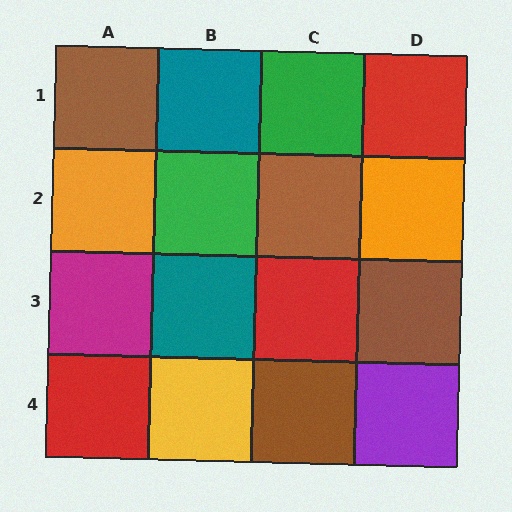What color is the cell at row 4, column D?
Purple.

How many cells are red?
3 cells are red.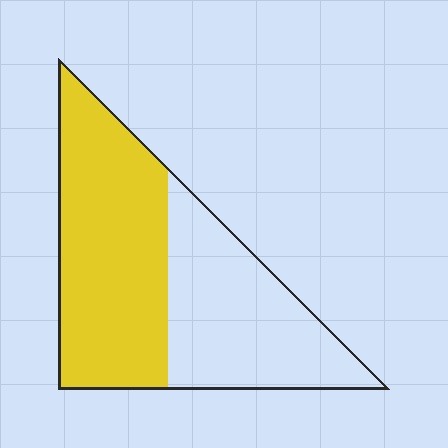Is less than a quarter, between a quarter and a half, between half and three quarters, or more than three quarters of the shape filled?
Between half and three quarters.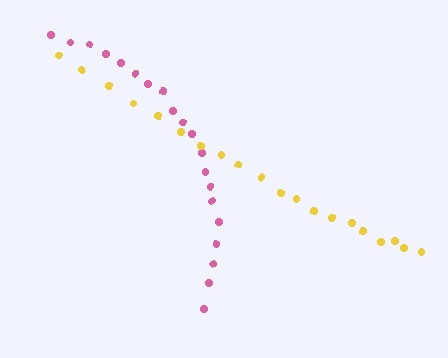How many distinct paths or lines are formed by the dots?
There are 2 distinct paths.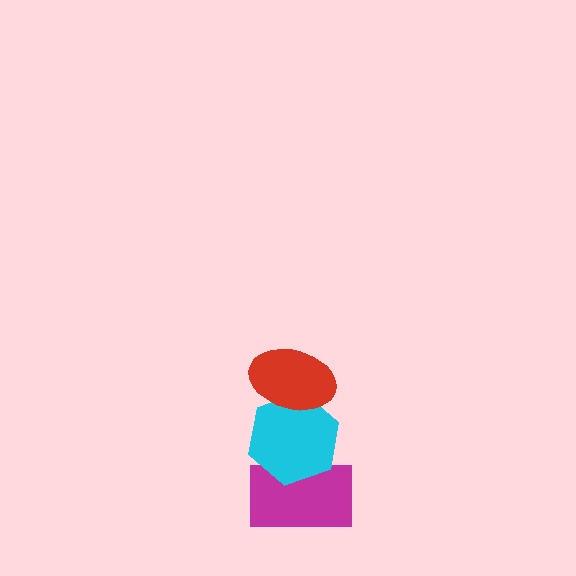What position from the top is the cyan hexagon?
The cyan hexagon is 2nd from the top.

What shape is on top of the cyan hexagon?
The red ellipse is on top of the cyan hexagon.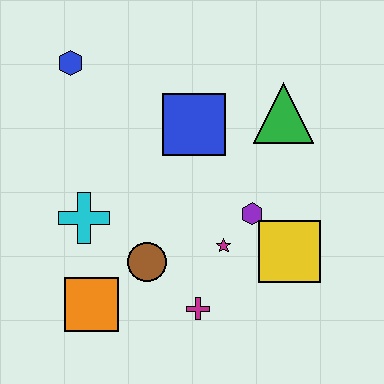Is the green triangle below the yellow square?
No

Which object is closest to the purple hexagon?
The magenta star is closest to the purple hexagon.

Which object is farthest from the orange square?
The green triangle is farthest from the orange square.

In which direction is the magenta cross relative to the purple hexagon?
The magenta cross is below the purple hexagon.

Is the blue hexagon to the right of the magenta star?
No